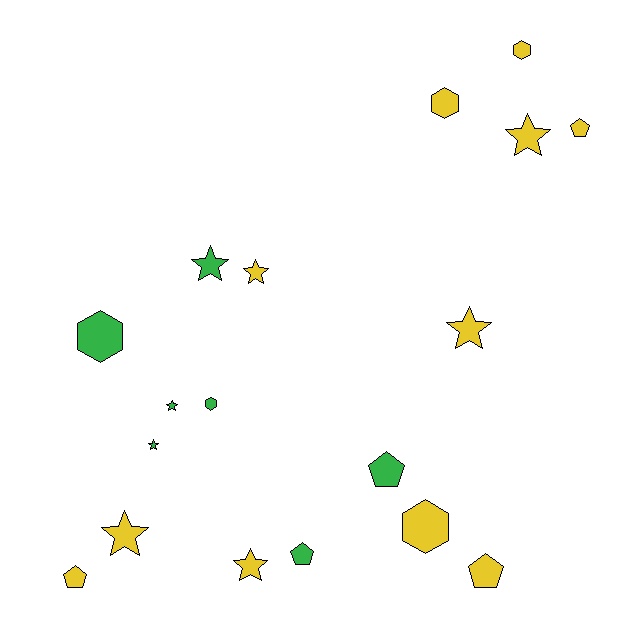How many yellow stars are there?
There are 5 yellow stars.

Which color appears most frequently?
Yellow, with 11 objects.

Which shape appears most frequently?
Star, with 8 objects.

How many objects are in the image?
There are 18 objects.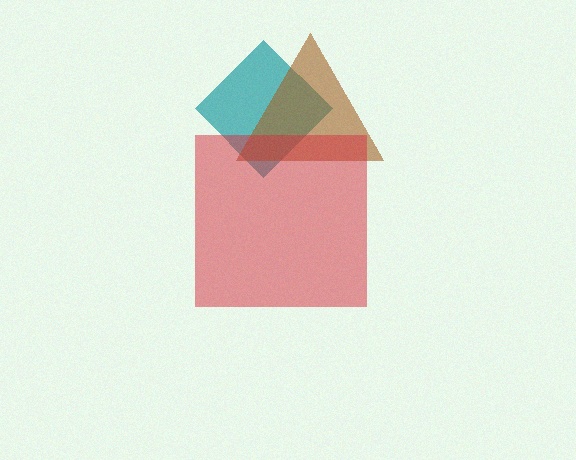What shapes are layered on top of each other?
The layered shapes are: a teal diamond, a brown triangle, a red square.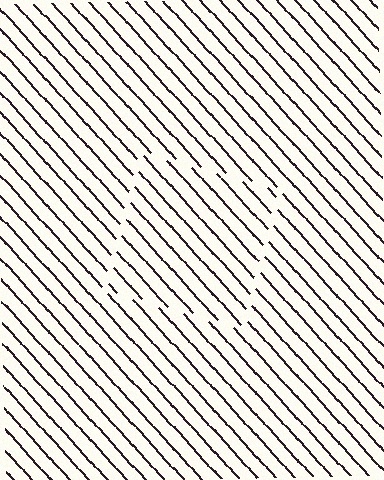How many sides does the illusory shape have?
4 sides — the line-ends trace a square.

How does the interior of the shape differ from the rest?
The interior of the shape contains the same grating, shifted by half a period — the contour is defined by the phase discontinuity where line-ends from the inner and outer gratings abut.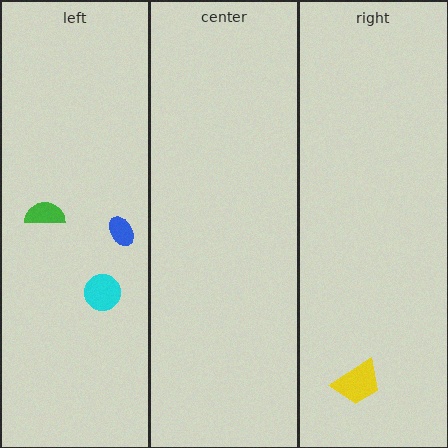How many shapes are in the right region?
1.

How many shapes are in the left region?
3.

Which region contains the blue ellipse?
The left region.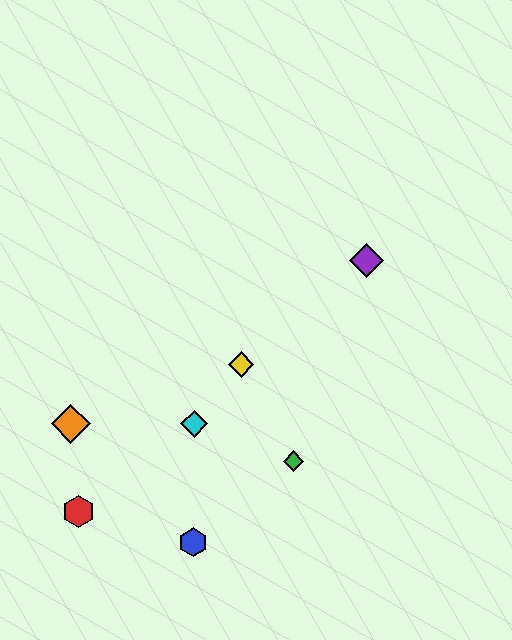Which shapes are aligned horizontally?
The orange diamond, the cyan diamond are aligned horizontally.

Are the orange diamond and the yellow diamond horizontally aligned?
No, the orange diamond is at y≈424 and the yellow diamond is at y≈365.